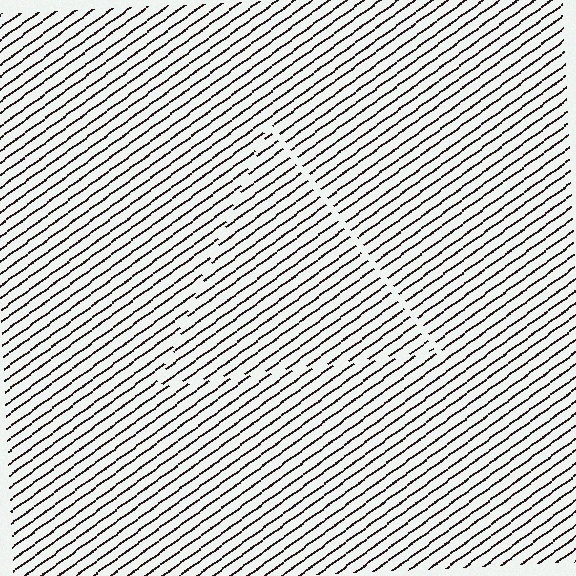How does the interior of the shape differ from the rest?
The interior of the shape contains the same grating, shifted by half a period — the contour is defined by the phase discontinuity where line-ends from the inner and outer gratings abut.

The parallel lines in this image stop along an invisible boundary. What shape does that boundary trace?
An illusory triangle. The interior of the shape contains the same grating, shifted by half a period — the contour is defined by the phase discontinuity where line-ends from the inner and outer gratings abut.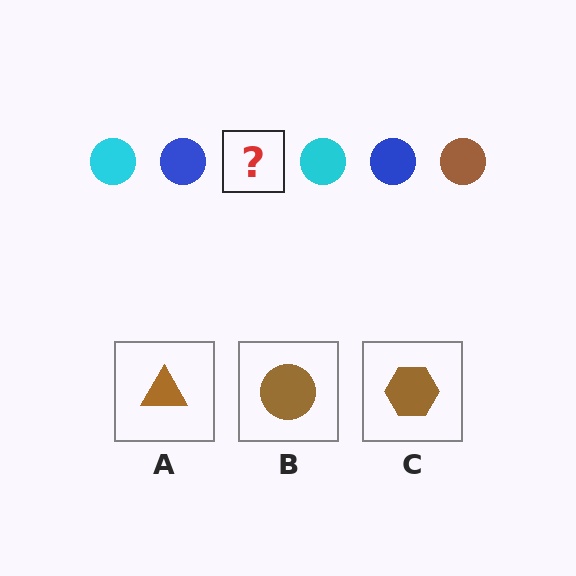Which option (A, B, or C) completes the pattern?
B.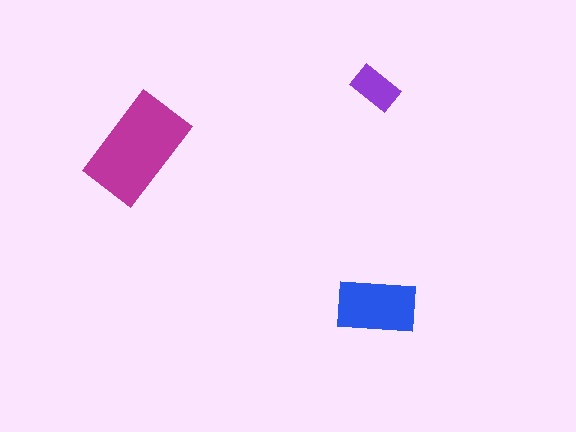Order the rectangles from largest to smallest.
the magenta one, the blue one, the purple one.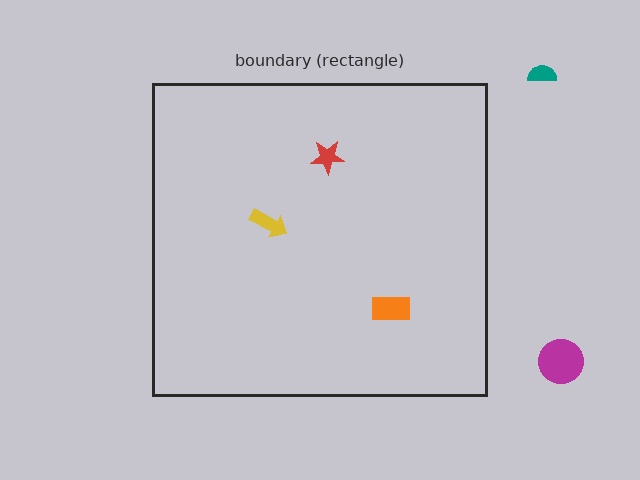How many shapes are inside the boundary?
3 inside, 2 outside.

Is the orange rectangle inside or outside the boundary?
Inside.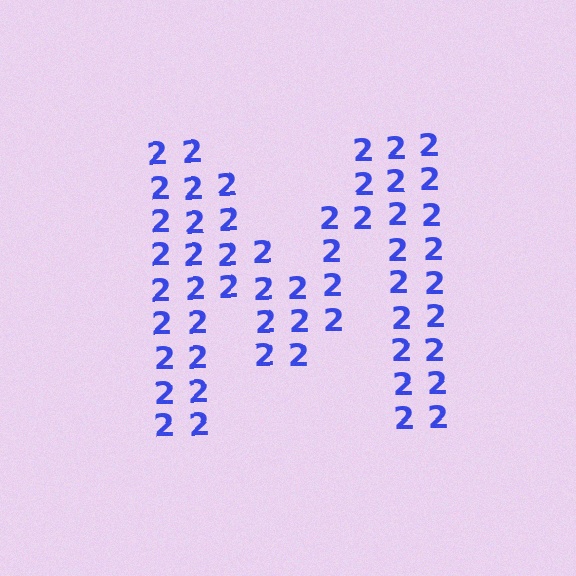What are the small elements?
The small elements are digit 2's.